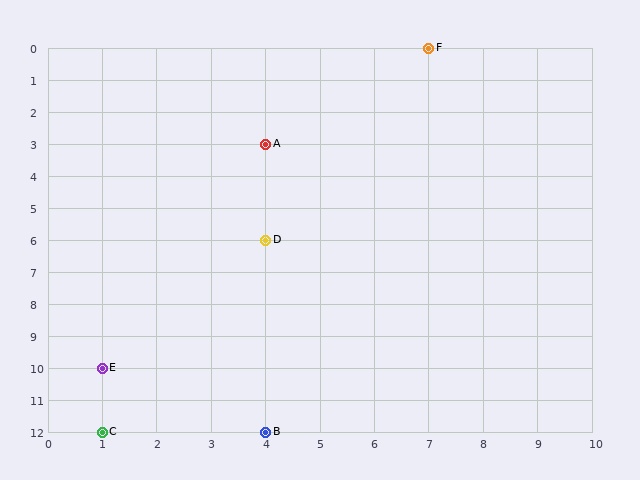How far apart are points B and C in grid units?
Points B and C are 3 columns apart.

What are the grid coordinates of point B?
Point B is at grid coordinates (4, 12).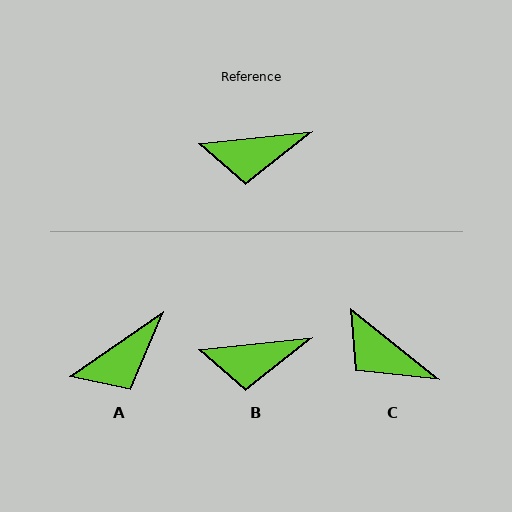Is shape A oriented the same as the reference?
No, it is off by about 29 degrees.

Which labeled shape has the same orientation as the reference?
B.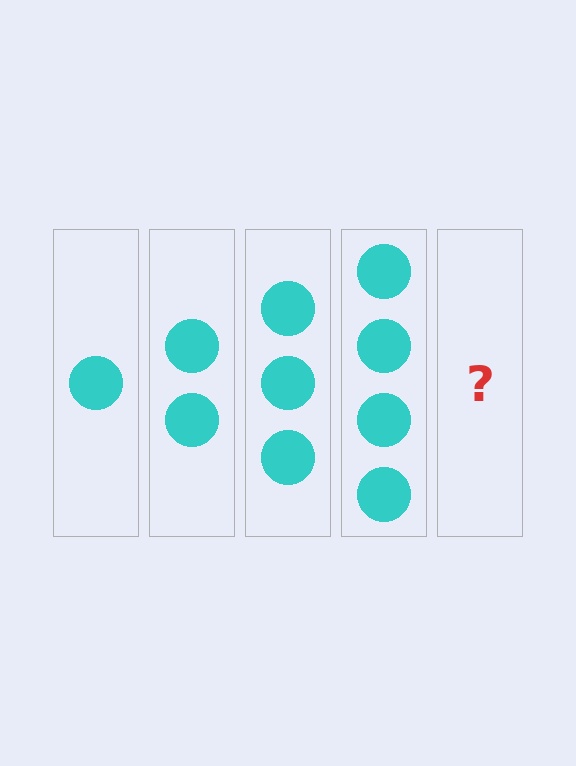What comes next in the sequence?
The next element should be 5 circles.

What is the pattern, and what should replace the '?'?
The pattern is that each step adds one more circle. The '?' should be 5 circles.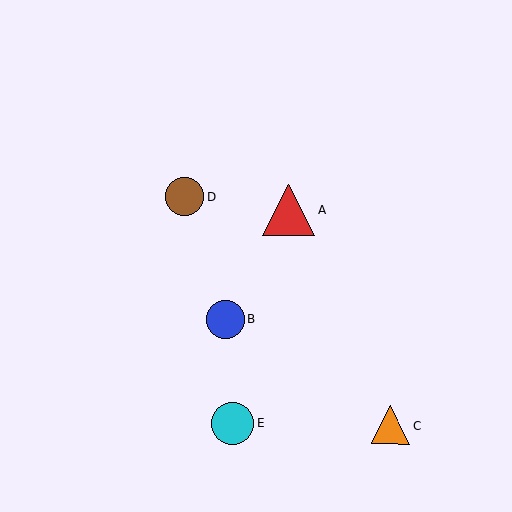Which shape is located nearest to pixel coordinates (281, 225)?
The red triangle (labeled A) at (289, 210) is nearest to that location.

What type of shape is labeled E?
Shape E is a cyan circle.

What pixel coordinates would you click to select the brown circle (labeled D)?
Click at (185, 197) to select the brown circle D.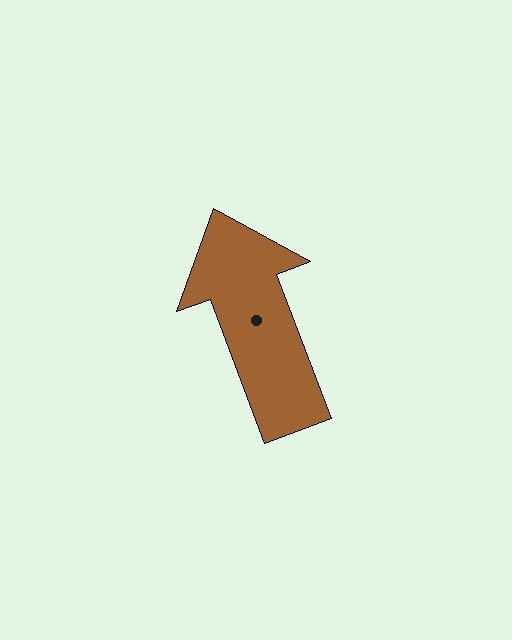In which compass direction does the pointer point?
North.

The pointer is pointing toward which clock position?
Roughly 11 o'clock.